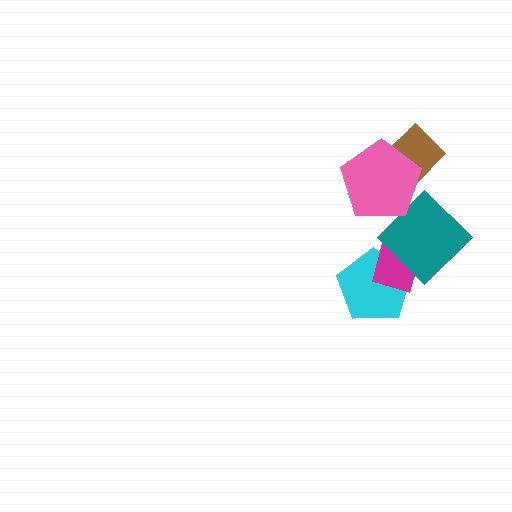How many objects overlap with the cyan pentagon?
2 objects overlap with the cyan pentagon.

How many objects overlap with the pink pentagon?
2 objects overlap with the pink pentagon.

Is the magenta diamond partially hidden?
Yes, it is partially covered by another shape.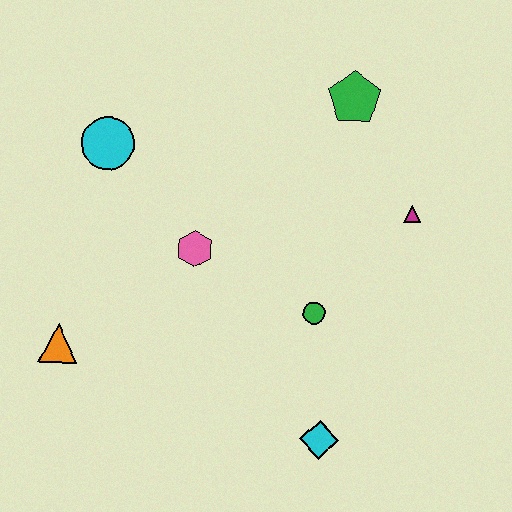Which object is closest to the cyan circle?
The pink hexagon is closest to the cyan circle.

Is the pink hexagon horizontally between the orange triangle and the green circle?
Yes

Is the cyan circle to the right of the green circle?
No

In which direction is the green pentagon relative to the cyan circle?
The green pentagon is to the right of the cyan circle.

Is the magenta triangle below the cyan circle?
Yes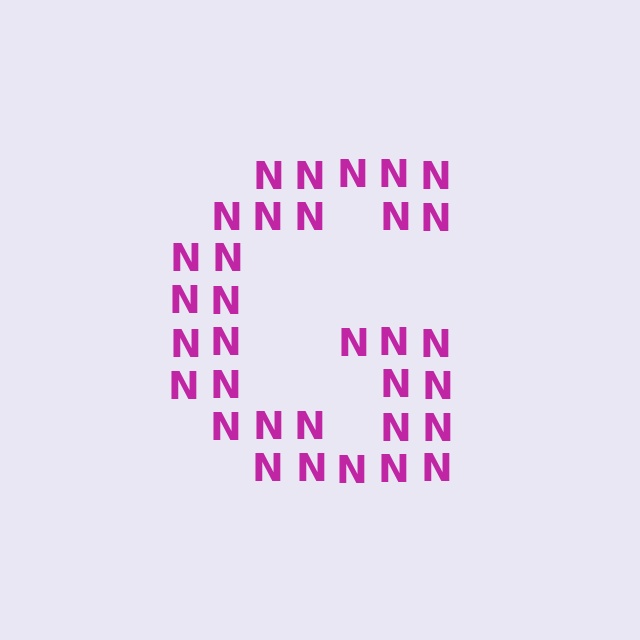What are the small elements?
The small elements are letter N's.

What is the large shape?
The large shape is the letter G.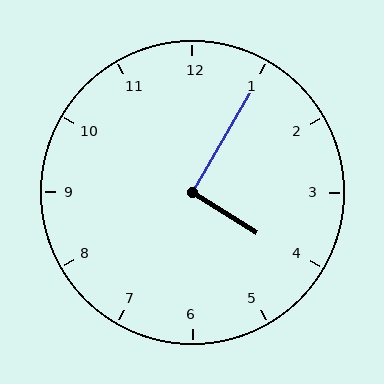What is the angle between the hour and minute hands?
Approximately 92 degrees.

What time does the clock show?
4:05.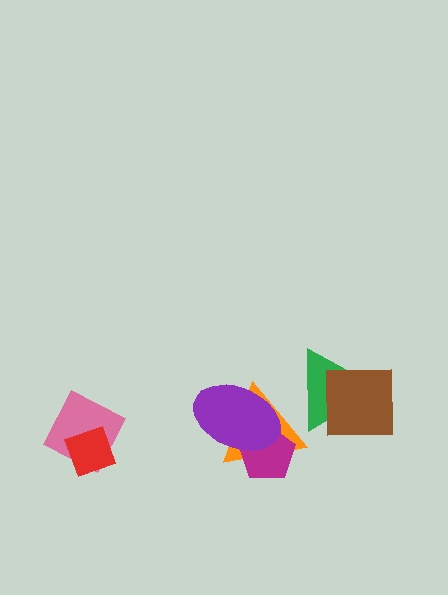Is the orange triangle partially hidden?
Yes, it is partially covered by another shape.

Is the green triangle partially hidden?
Yes, it is partially covered by another shape.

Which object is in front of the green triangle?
The brown square is in front of the green triangle.